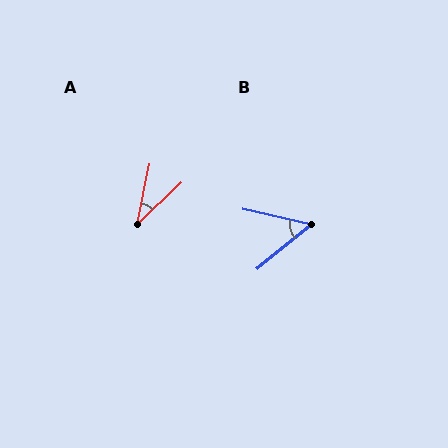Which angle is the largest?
B, at approximately 52 degrees.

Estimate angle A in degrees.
Approximately 34 degrees.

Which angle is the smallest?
A, at approximately 34 degrees.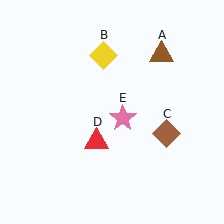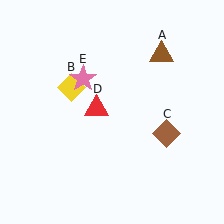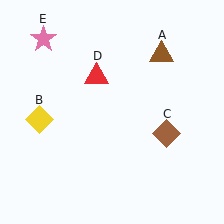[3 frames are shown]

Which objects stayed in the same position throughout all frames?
Brown triangle (object A) and brown diamond (object C) remained stationary.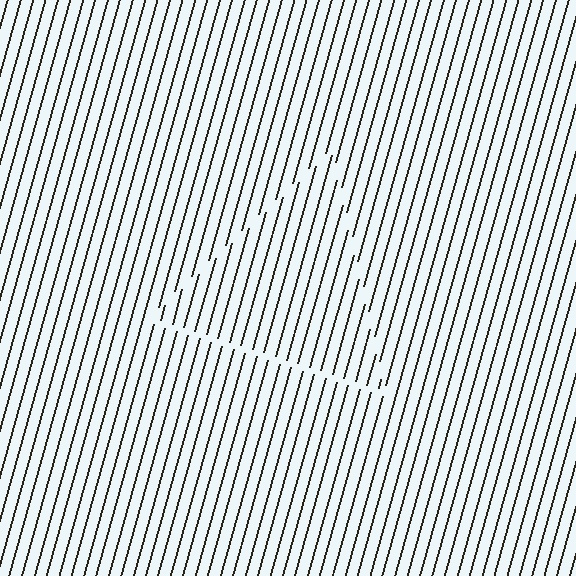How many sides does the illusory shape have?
3 sides — the line-ends trace a triangle.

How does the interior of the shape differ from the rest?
The interior of the shape contains the same grating, shifted by half a period — the contour is defined by the phase discontinuity where line-ends from the inner and outer gratings abut.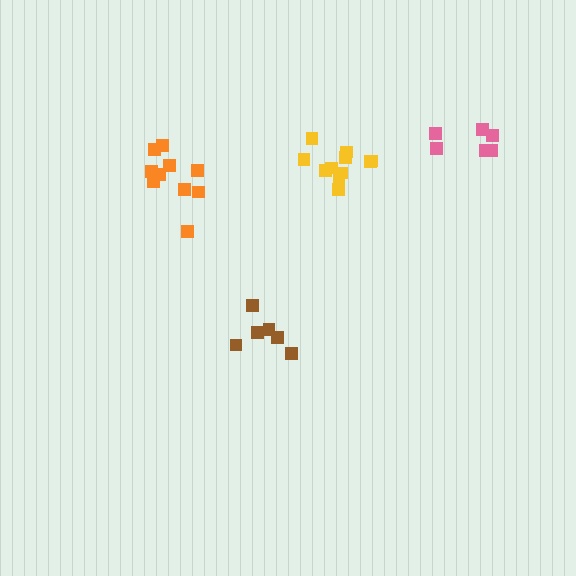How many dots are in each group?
Group 1: 10 dots, Group 2: 6 dots, Group 3: 11 dots, Group 4: 6 dots (33 total).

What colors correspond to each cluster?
The clusters are colored: orange, brown, yellow, pink.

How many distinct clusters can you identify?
There are 4 distinct clusters.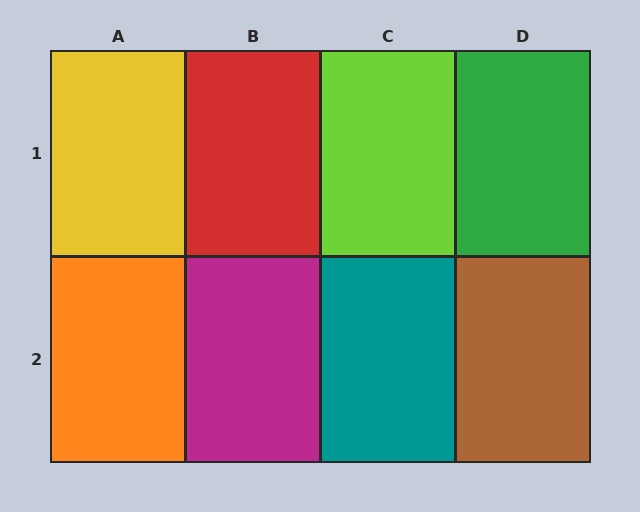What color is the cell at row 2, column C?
Teal.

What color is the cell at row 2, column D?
Brown.